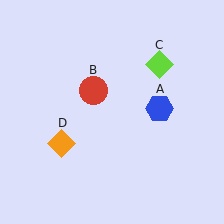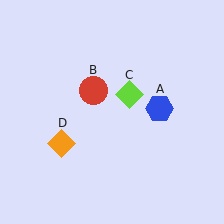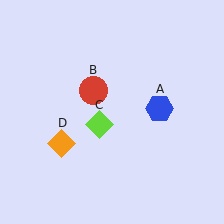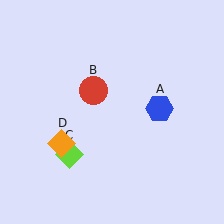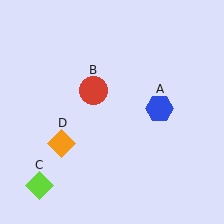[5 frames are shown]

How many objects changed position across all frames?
1 object changed position: lime diamond (object C).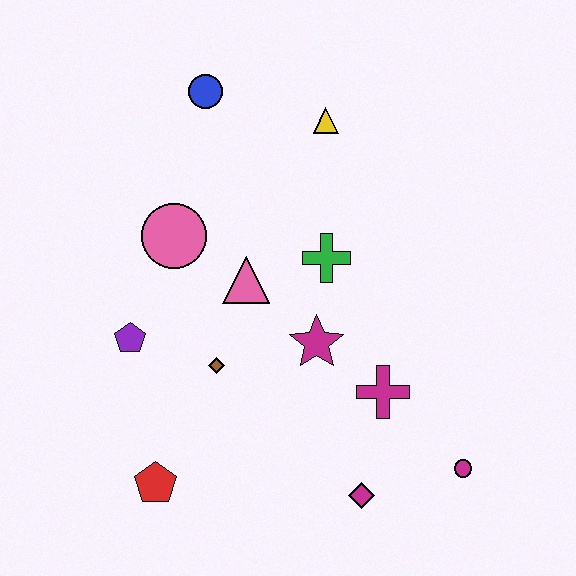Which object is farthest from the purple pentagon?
The magenta circle is farthest from the purple pentagon.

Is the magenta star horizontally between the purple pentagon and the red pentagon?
No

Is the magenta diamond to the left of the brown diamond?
No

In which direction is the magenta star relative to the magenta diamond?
The magenta star is above the magenta diamond.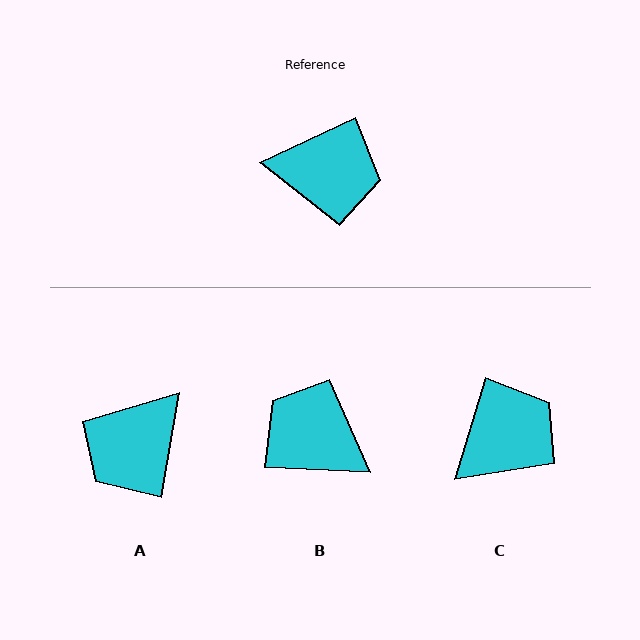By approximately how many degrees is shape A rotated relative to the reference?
Approximately 125 degrees clockwise.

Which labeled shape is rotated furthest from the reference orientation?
B, about 152 degrees away.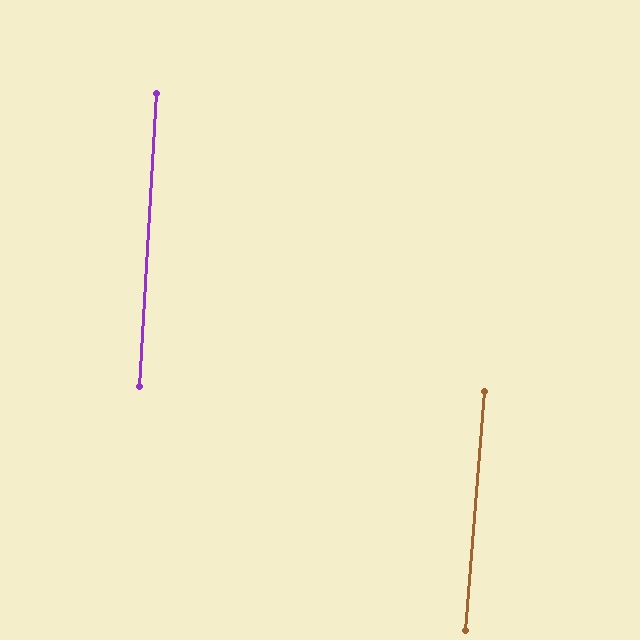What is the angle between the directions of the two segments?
Approximately 1 degree.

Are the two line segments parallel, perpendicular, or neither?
Parallel — their directions differ by only 1.3°.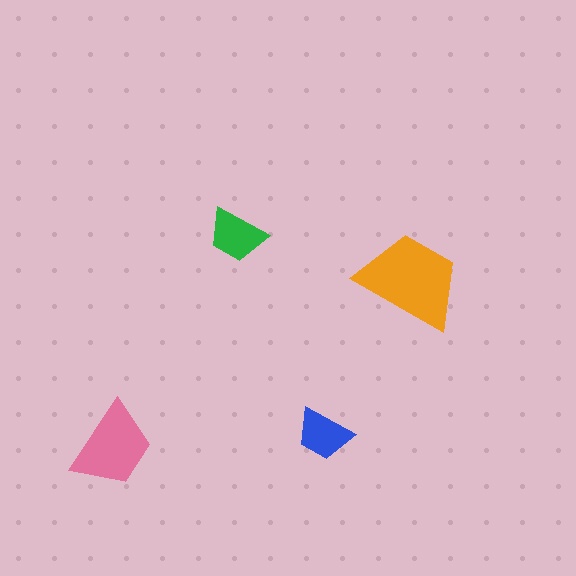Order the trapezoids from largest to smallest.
the orange one, the pink one, the green one, the blue one.